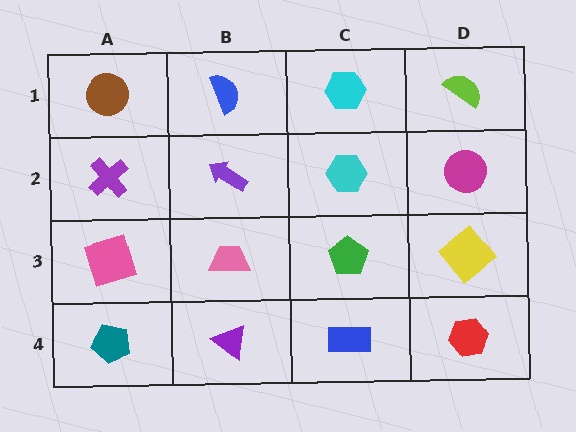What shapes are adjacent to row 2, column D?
A lime semicircle (row 1, column D), a yellow diamond (row 3, column D), a cyan hexagon (row 2, column C).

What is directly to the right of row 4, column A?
A purple triangle.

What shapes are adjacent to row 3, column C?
A cyan hexagon (row 2, column C), a blue rectangle (row 4, column C), a pink trapezoid (row 3, column B), a yellow diamond (row 3, column D).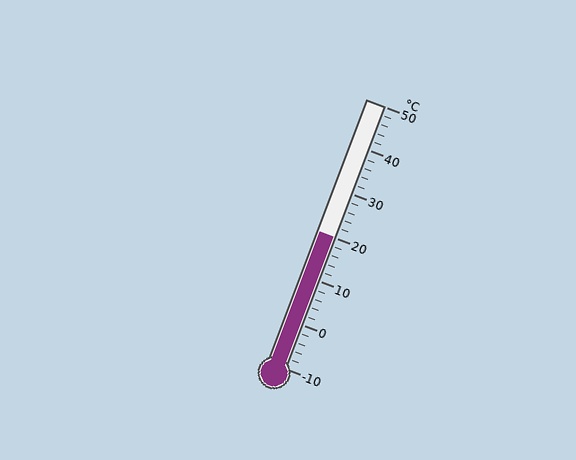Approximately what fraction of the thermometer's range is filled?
The thermometer is filled to approximately 50% of its range.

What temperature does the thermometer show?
The thermometer shows approximately 20°C.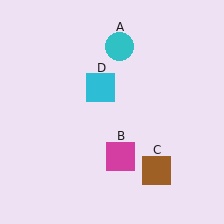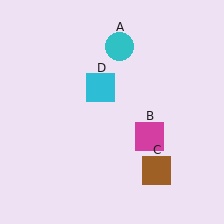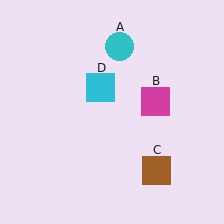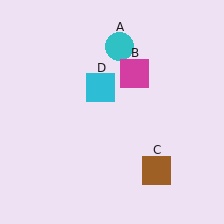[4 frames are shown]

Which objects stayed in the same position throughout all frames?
Cyan circle (object A) and brown square (object C) and cyan square (object D) remained stationary.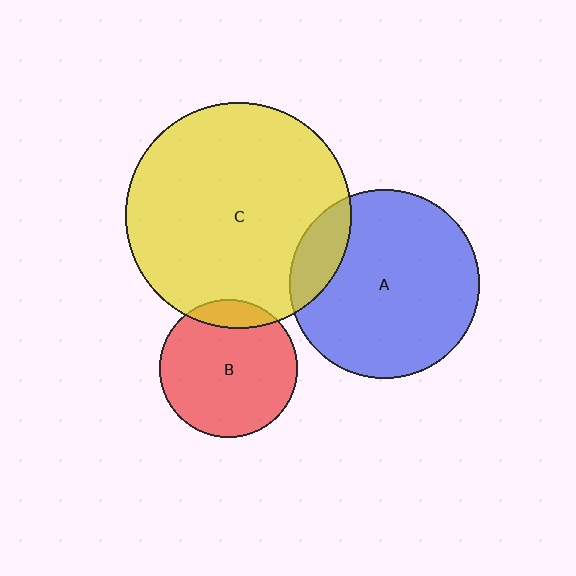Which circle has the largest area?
Circle C (yellow).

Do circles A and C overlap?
Yes.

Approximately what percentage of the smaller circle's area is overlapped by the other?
Approximately 15%.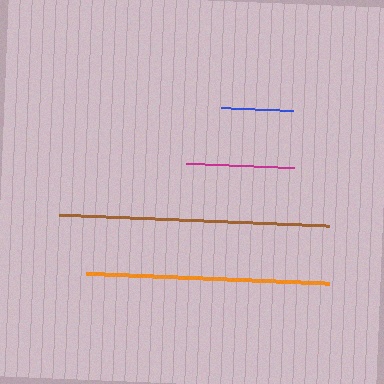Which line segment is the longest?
The brown line is the longest at approximately 270 pixels.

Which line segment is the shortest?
The blue line is the shortest at approximately 71 pixels.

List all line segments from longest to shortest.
From longest to shortest: brown, orange, magenta, blue.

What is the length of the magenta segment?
The magenta segment is approximately 109 pixels long.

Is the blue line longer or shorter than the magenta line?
The magenta line is longer than the blue line.